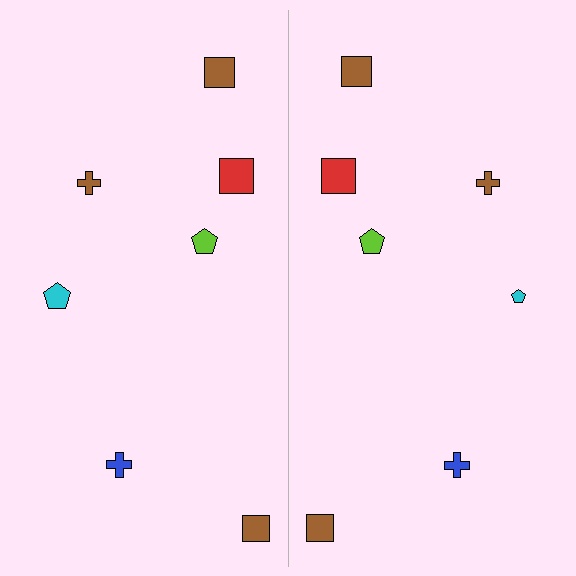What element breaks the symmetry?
The cyan pentagon on the right side has a different size than its mirror counterpart.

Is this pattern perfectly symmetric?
No, the pattern is not perfectly symmetric. The cyan pentagon on the right side has a different size than its mirror counterpart.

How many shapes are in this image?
There are 14 shapes in this image.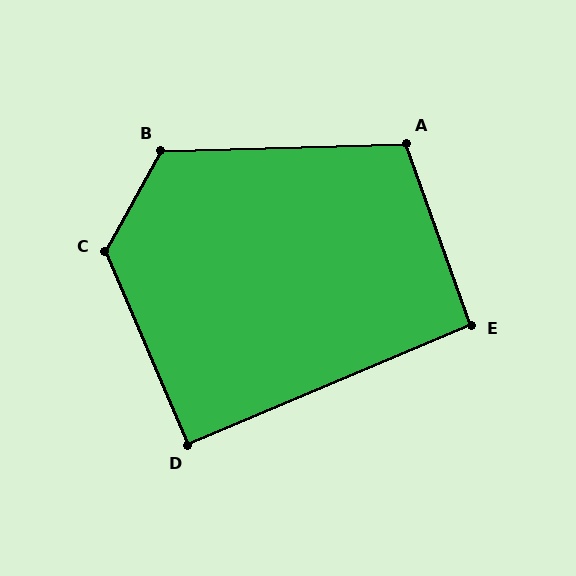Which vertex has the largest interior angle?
C, at approximately 128 degrees.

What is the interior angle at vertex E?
Approximately 93 degrees (approximately right).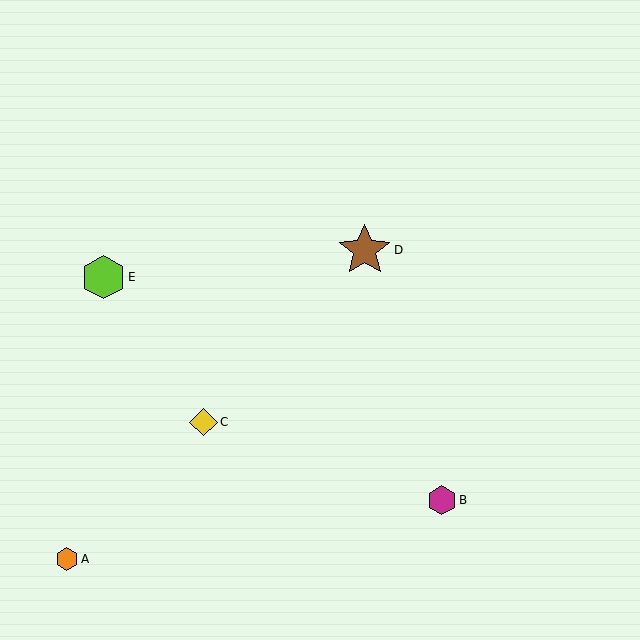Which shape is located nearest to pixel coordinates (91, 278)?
The lime hexagon (labeled E) at (104, 277) is nearest to that location.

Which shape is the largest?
The brown star (labeled D) is the largest.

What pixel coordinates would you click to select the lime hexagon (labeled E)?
Click at (104, 277) to select the lime hexagon E.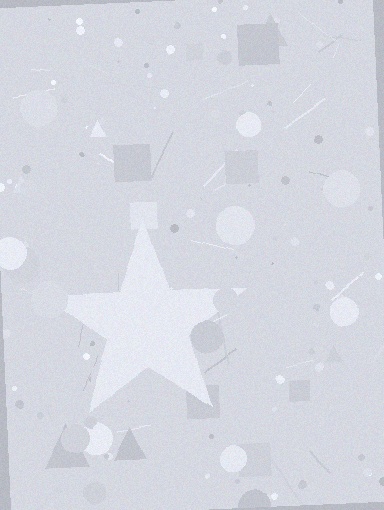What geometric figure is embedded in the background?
A star is embedded in the background.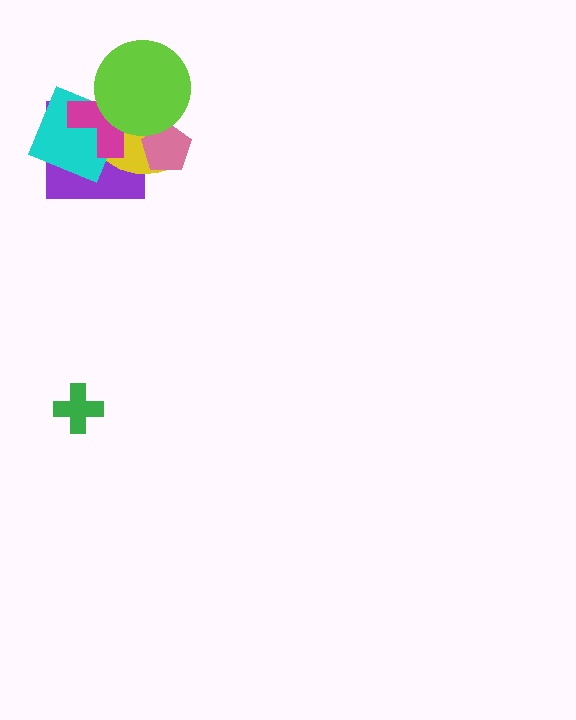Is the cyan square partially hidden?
Yes, it is partially covered by another shape.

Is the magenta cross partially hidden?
Yes, it is partially covered by another shape.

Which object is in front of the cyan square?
The magenta cross is in front of the cyan square.